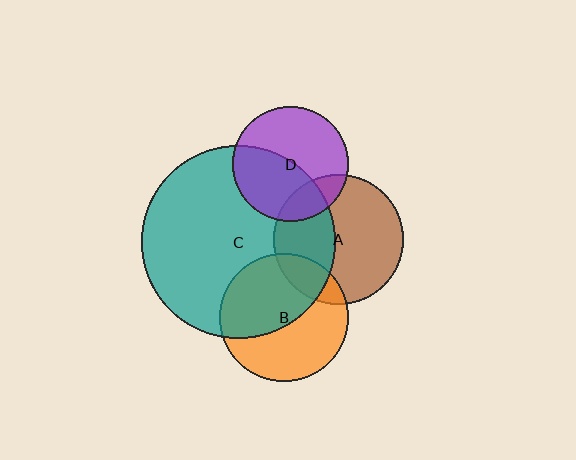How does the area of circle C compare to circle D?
Approximately 2.8 times.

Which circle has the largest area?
Circle C (teal).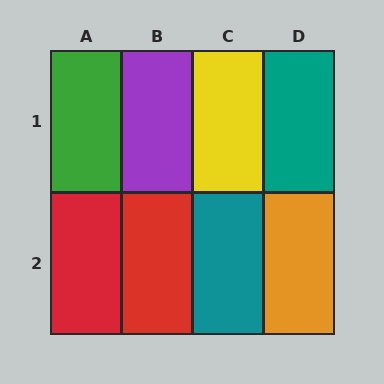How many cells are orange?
1 cell is orange.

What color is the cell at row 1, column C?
Yellow.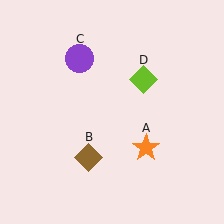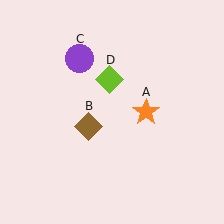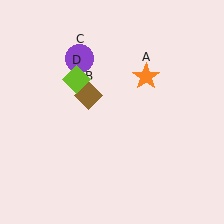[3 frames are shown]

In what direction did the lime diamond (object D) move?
The lime diamond (object D) moved left.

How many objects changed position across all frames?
3 objects changed position: orange star (object A), brown diamond (object B), lime diamond (object D).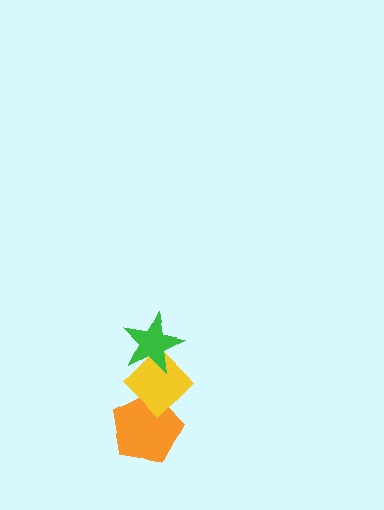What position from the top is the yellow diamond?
The yellow diamond is 2nd from the top.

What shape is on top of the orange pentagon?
The yellow diamond is on top of the orange pentagon.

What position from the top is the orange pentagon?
The orange pentagon is 3rd from the top.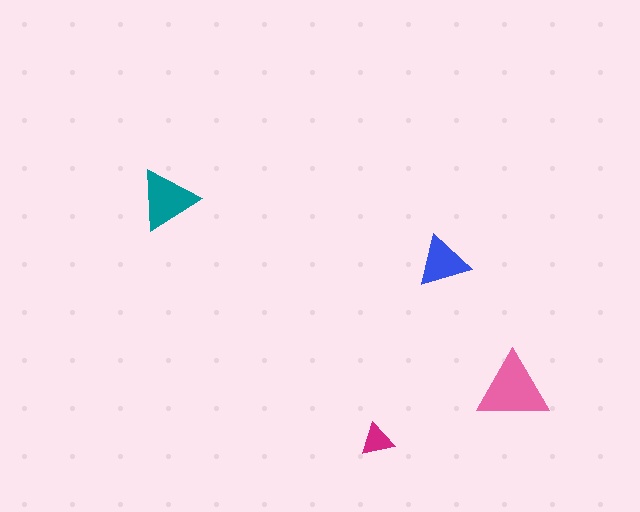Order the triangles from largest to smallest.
the pink one, the teal one, the blue one, the magenta one.